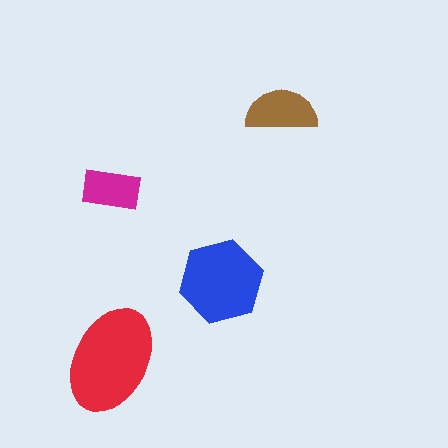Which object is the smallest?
The magenta rectangle.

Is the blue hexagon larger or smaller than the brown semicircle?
Larger.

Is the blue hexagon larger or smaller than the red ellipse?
Smaller.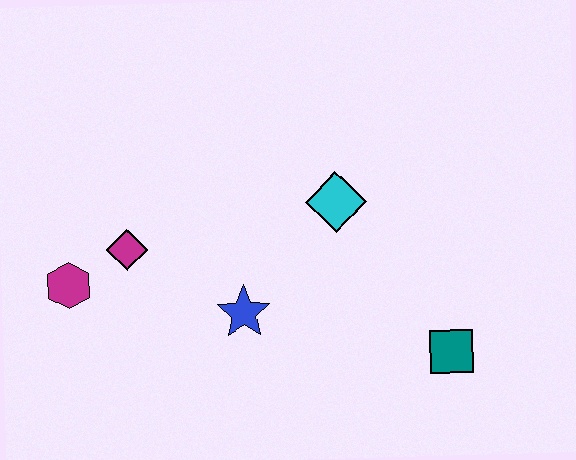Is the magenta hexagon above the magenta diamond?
No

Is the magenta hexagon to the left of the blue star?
Yes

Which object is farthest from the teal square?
The magenta hexagon is farthest from the teal square.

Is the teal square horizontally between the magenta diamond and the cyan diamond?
No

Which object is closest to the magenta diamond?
The magenta hexagon is closest to the magenta diamond.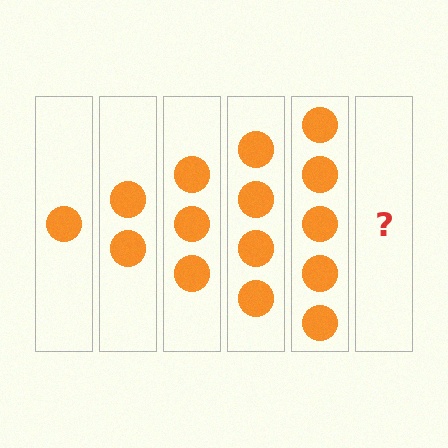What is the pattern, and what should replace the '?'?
The pattern is that each step adds one more circle. The '?' should be 6 circles.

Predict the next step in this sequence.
The next step is 6 circles.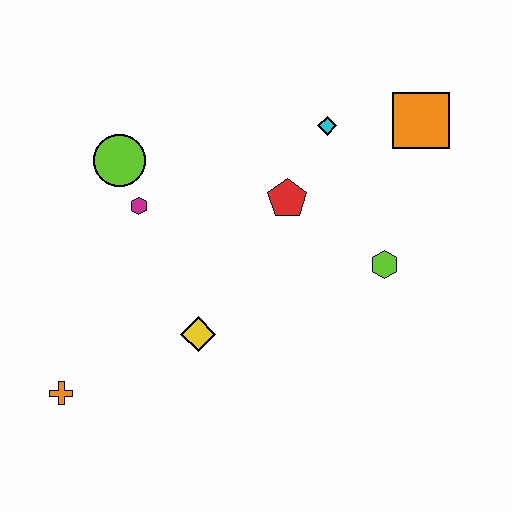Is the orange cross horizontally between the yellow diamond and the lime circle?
No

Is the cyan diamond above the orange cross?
Yes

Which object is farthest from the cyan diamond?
The orange cross is farthest from the cyan diamond.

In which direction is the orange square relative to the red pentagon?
The orange square is to the right of the red pentagon.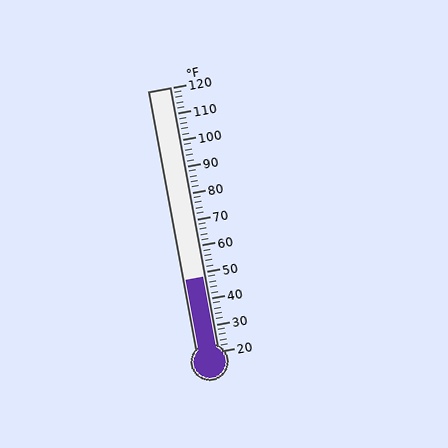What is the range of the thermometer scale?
The thermometer scale ranges from 20°F to 120°F.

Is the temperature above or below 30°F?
The temperature is above 30°F.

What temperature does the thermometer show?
The thermometer shows approximately 48°F.